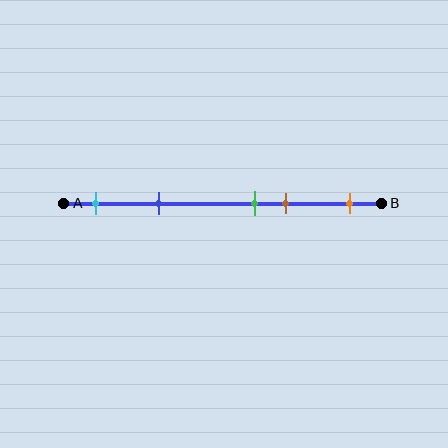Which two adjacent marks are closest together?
The green and brown marks are the closest adjacent pair.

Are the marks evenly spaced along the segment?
No, the marks are not evenly spaced.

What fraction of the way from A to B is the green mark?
The green mark is approximately 60% (0.6) of the way from A to B.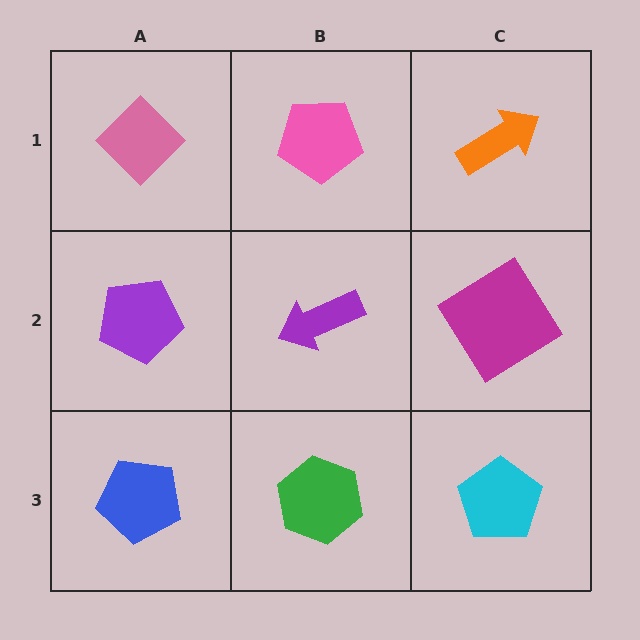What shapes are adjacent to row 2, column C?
An orange arrow (row 1, column C), a cyan pentagon (row 3, column C), a purple arrow (row 2, column B).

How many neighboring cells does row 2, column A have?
3.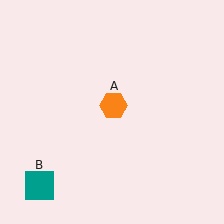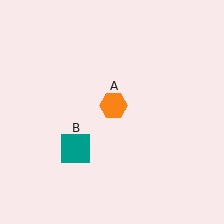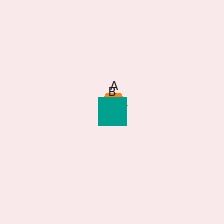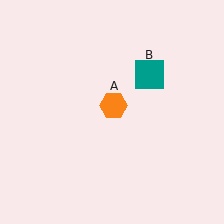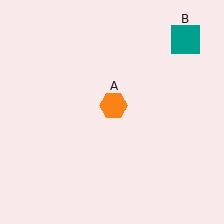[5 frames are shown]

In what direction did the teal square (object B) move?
The teal square (object B) moved up and to the right.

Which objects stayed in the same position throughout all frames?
Orange hexagon (object A) remained stationary.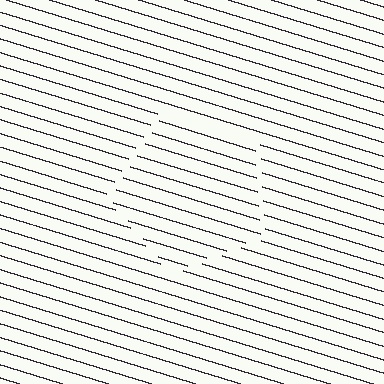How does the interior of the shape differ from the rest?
The interior of the shape contains the same grating, shifted by half a period — the contour is defined by the phase discontinuity where line-ends from the inner and outer gratings abut.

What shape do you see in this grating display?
An illusory pentagon. The interior of the shape contains the same grating, shifted by half a period — the contour is defined by the phase discontinuity where line-ends from the inner and outer gratings abut.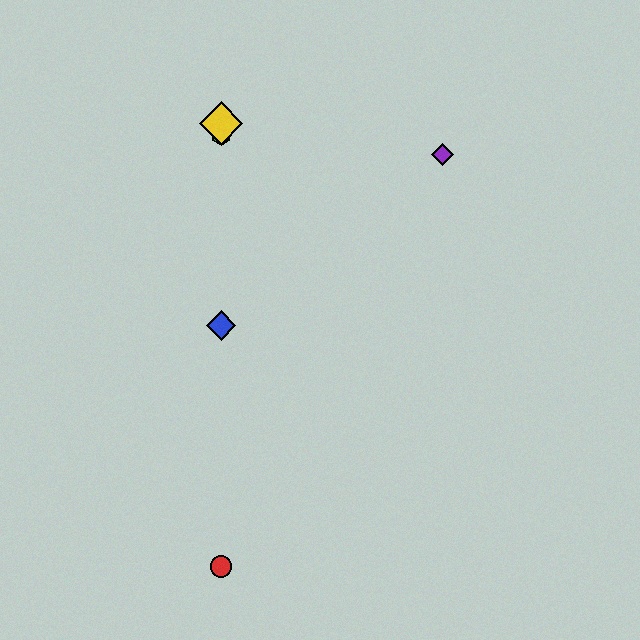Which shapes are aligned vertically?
The red circle, the blue diamond, the green hexagon, the yellow diamond are aligned vertically.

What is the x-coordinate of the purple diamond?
The purple diamond is at x≈442.